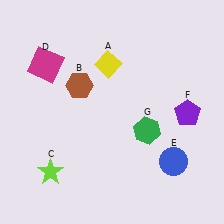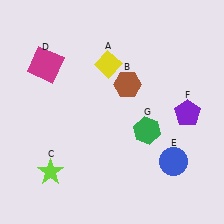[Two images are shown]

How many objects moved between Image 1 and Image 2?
1 object moved between the two images.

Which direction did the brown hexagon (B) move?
The brown hexagon (B) moved right.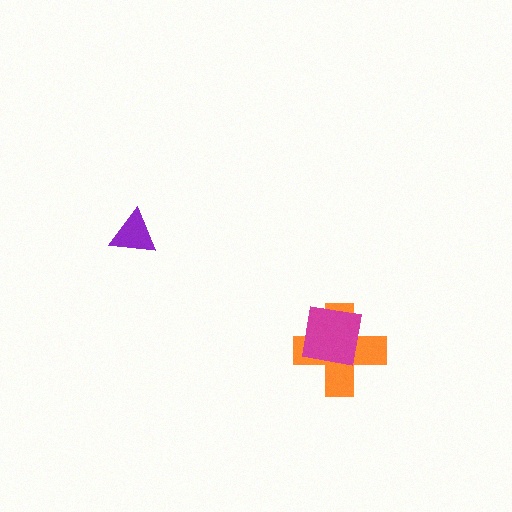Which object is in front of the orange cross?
The magenta square is in front of the orange cross.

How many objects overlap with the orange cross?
1 object overlaps with the orange cross.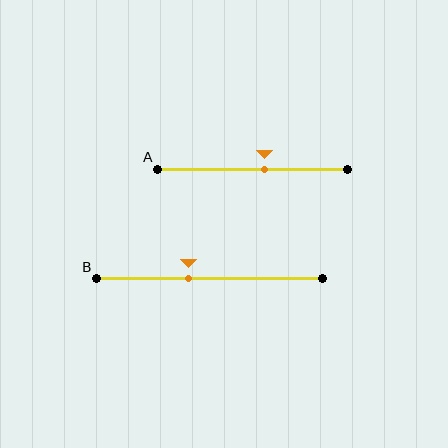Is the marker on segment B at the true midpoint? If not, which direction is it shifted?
No, the marker on segment B is shifted to the left by about 9% of the segment length.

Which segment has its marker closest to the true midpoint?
Segment A has its marker closest to the true midpoint.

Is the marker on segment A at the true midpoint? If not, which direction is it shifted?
No, the marker on segment A is shifted to the right by about 6% of the segment length.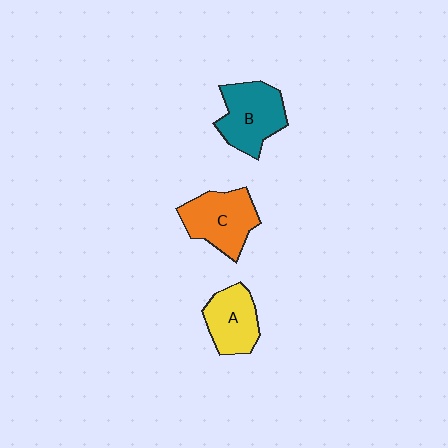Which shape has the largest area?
Shape B (teal).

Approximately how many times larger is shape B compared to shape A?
Approximately 1.3 times.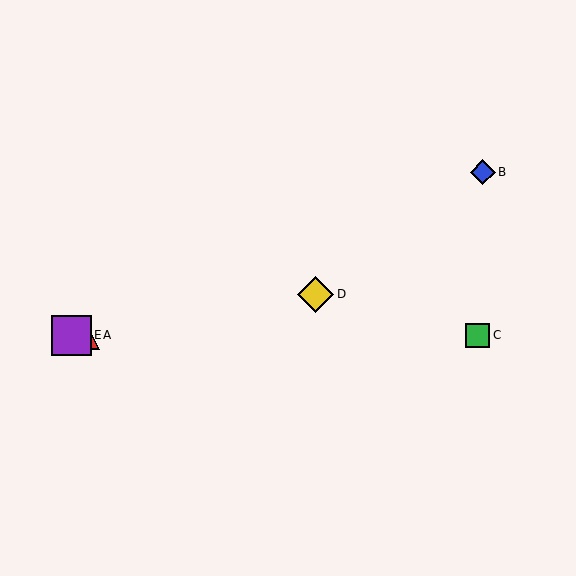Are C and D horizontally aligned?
No, C is at y≈335 and D is at y≈294.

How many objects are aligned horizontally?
3 objects (A, C, E) are aligned horizontally.